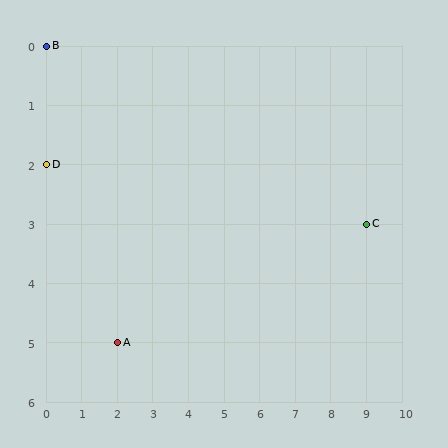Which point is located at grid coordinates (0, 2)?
Point D is at (0, 2).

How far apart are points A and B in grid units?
Points A and B are 2 columns and 5 rows apart (about 5.4 grid units diagonally).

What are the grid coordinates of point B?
Point B is at grid coordinates (0, 0).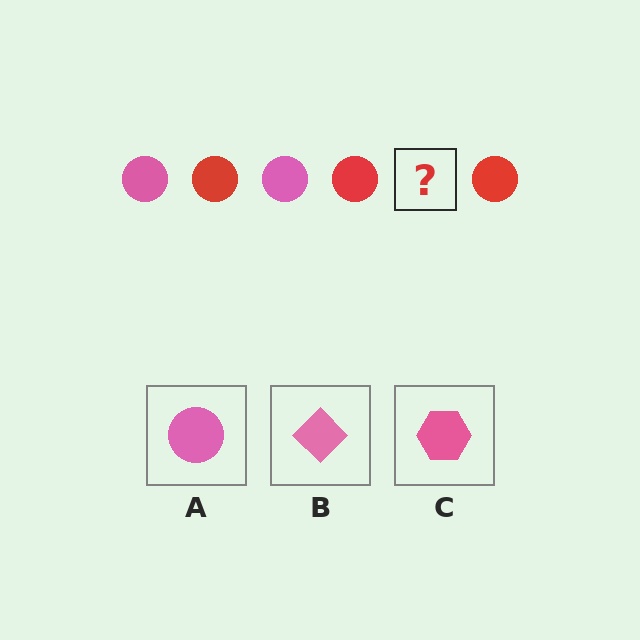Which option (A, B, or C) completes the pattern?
A.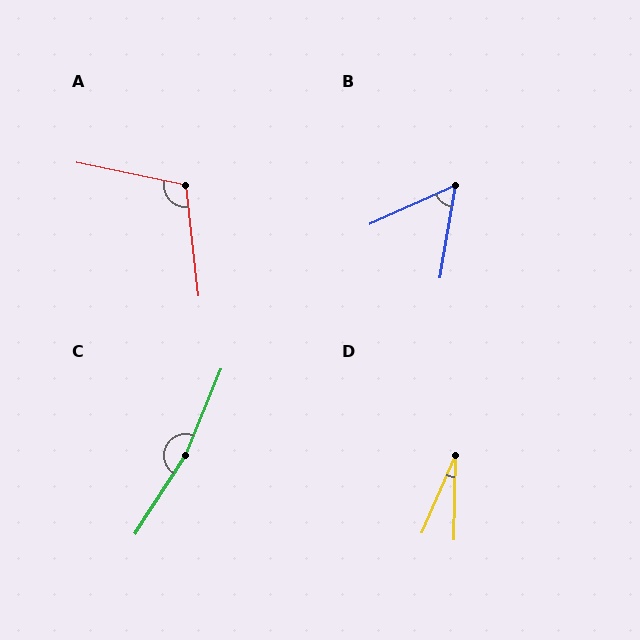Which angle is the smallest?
D, at approximately 23 degrees.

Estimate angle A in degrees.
Approximately 108 degrees.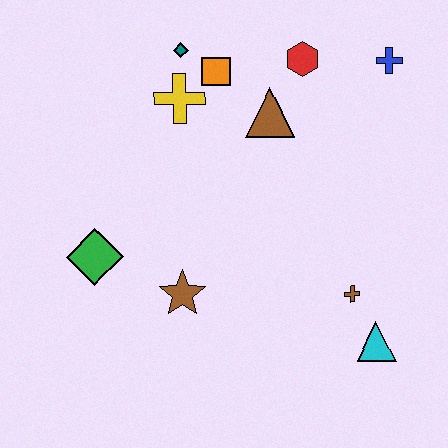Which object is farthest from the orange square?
The cyan triangle is farthest from the orange square.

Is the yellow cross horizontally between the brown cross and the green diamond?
Yes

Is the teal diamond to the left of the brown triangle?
Yes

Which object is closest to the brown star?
The green diamond is closest to the brown star.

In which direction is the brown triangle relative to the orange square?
The brown triangle is to the right of the orange square.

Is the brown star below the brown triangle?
Yes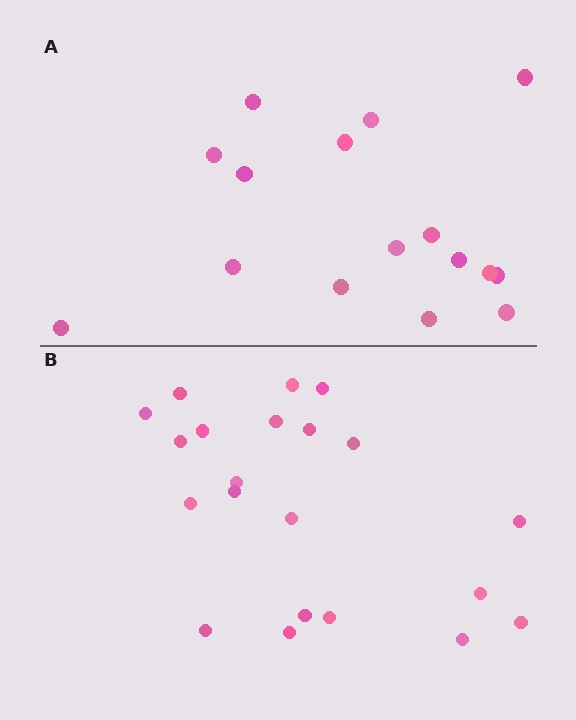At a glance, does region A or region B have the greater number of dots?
Region B (the bottom region) has more dots.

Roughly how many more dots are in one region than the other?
Region B has about 5 more dots than region A.